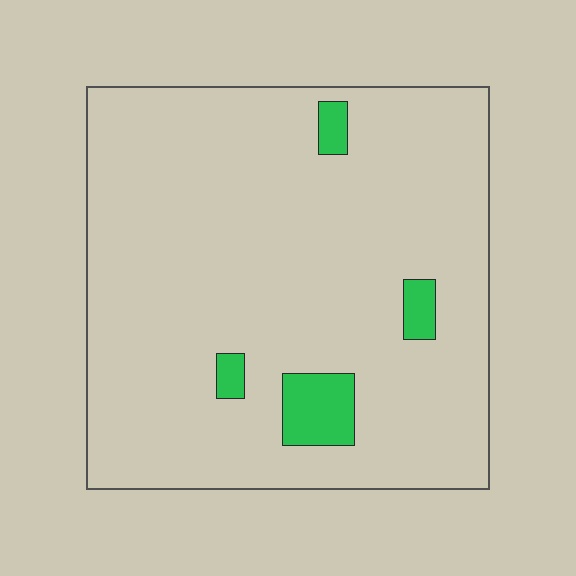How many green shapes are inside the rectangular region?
4.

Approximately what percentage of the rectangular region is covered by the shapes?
Approximately 5%.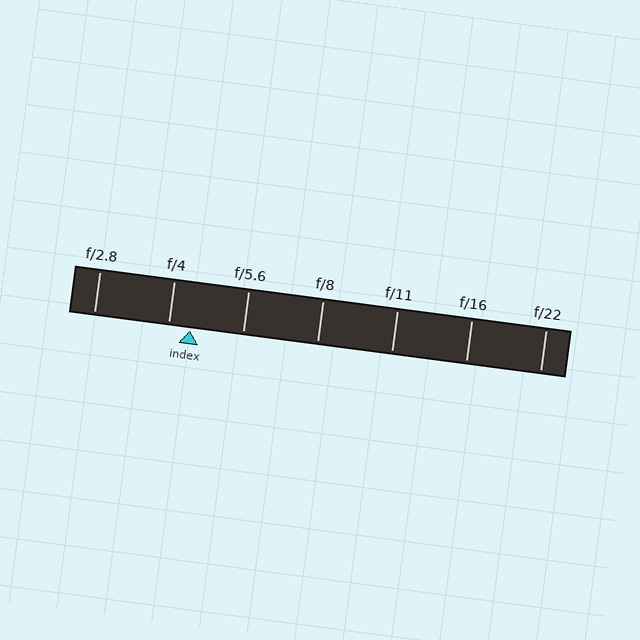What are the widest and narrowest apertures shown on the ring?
The widest aperture shown is f/2.8 and the narrowest is f/22.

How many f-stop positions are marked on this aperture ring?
There are 7 f-stop positions marked.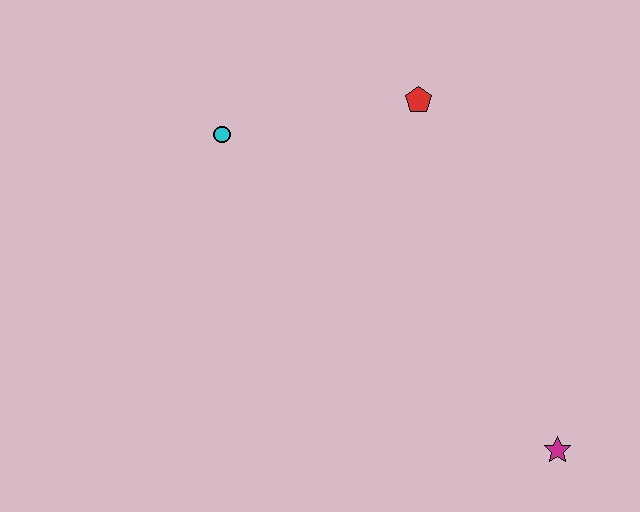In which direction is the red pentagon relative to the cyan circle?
The red pentagon is to the right of the cyan circle.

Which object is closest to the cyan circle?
The red pentagon is closest to the cyan circle.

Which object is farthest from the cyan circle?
The magenta star is farthest from the cyan circle.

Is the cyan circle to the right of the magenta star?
No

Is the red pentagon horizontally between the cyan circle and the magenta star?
Yes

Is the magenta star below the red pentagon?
Yes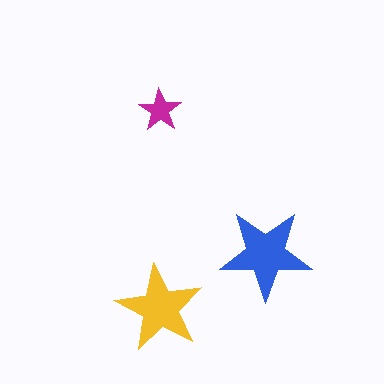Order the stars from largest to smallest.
the blue one, the yellow one, the magenta one.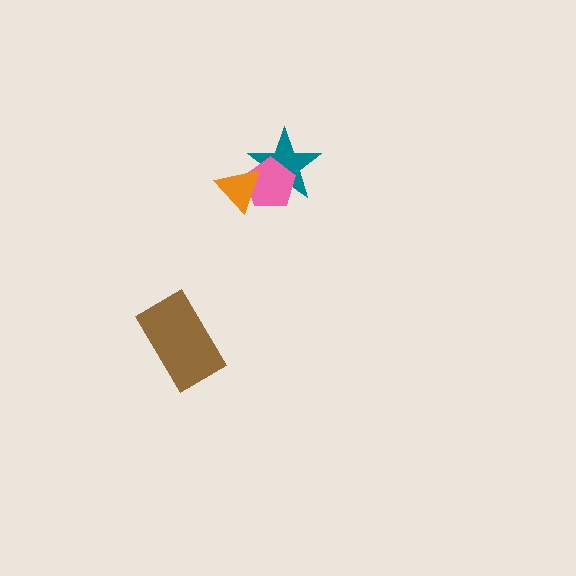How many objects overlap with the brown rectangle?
0 objects overlap with the brown rectangle.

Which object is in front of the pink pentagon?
The orange triangle is in front of the pink pentagon.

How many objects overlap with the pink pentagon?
2 objects overlap with the pink pentagon.